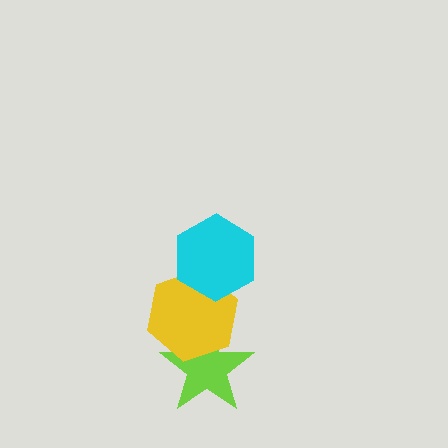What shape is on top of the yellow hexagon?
The cyan hexagon is on top of the yellow hexagon.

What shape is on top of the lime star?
The yellow hexagon is on top of the lime star.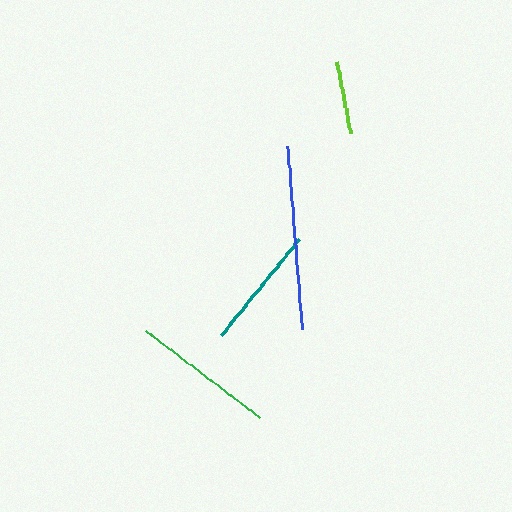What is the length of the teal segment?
The teal segment is approximately 125 pixels long.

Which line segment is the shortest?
The lime line is the shortest at approximately 73 pixels.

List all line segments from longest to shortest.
From longest to shortest: blue, green, teal, lime.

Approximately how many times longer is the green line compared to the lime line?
The green line is approximately 2.0 times the length of the lime line.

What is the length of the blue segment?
The blue segment is approximately 183 pixels long.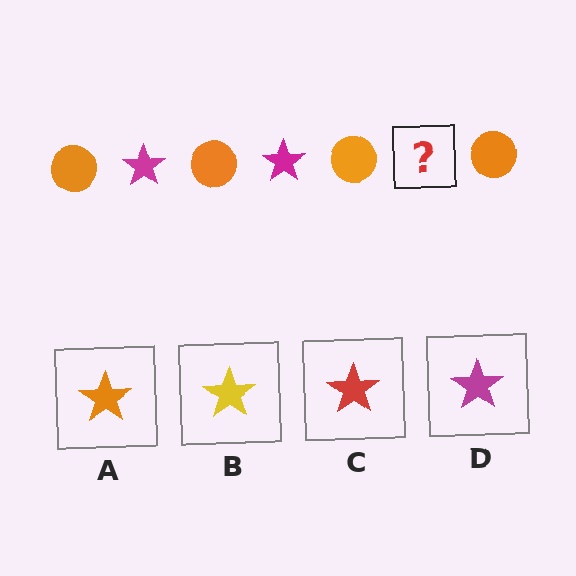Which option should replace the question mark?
Option D.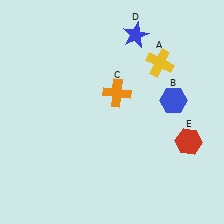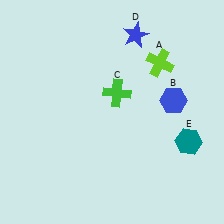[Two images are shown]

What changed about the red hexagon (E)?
In Image 1, E is red. In Image 2, it changed to teal.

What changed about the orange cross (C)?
In Image 1, C is orange. In Image 2, it changed to green.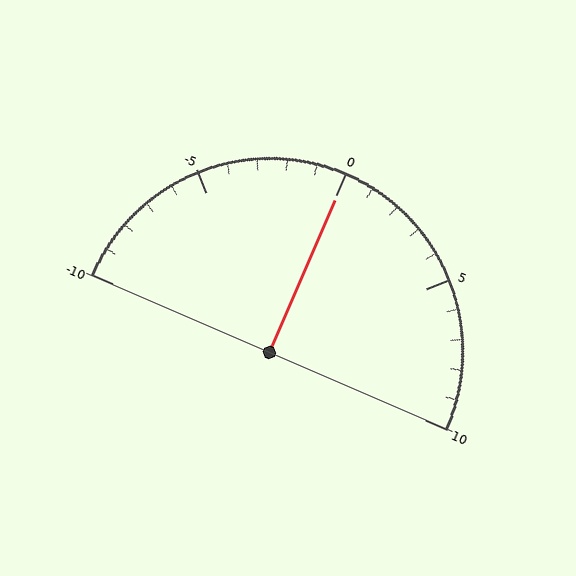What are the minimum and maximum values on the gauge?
The gauge ranges from -10 to 10.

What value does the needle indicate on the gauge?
The needle indicates approximately 0.